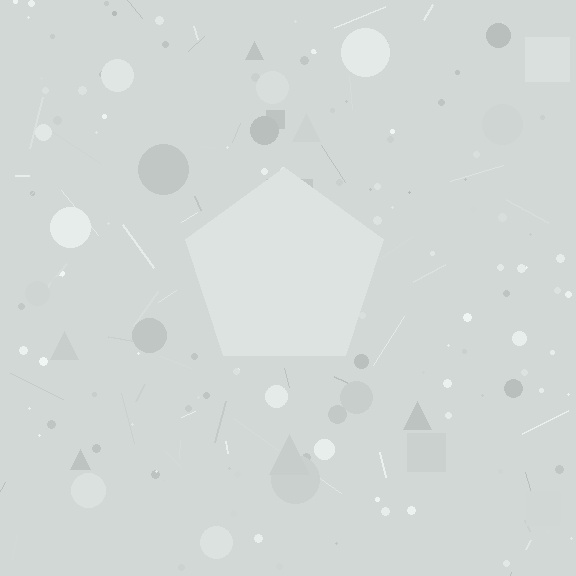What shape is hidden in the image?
A pentagon is hidden in the image.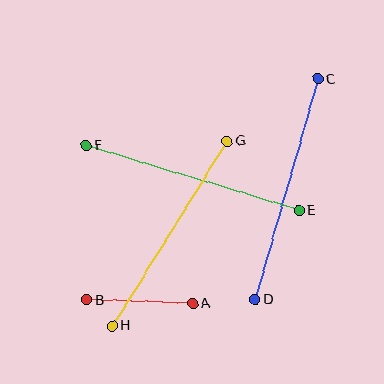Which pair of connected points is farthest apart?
Points C and D are farthest apart.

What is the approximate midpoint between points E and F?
The midpoint is at approximately (193, 178) pixels.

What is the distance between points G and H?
The distance is approximately 218 pixels.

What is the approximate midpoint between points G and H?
The midpoint is at approximately (170, 233) pixels.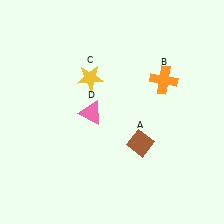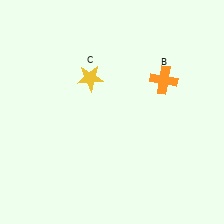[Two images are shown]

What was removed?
The brown diamond (A), the pink triangle (D) were removed in Image 2.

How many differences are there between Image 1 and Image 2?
There are 2 differences between the two images.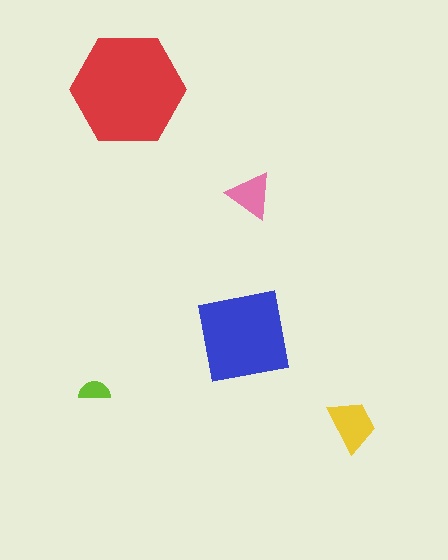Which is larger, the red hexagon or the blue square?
The red hexagon.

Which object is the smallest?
The lime semicircle.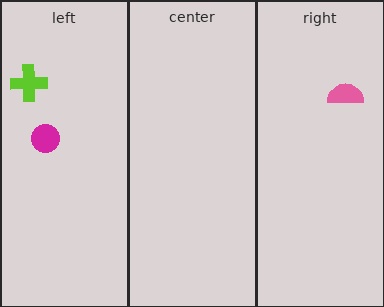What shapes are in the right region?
The pink semicircle.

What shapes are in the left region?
The lime cross, the magenta circle.